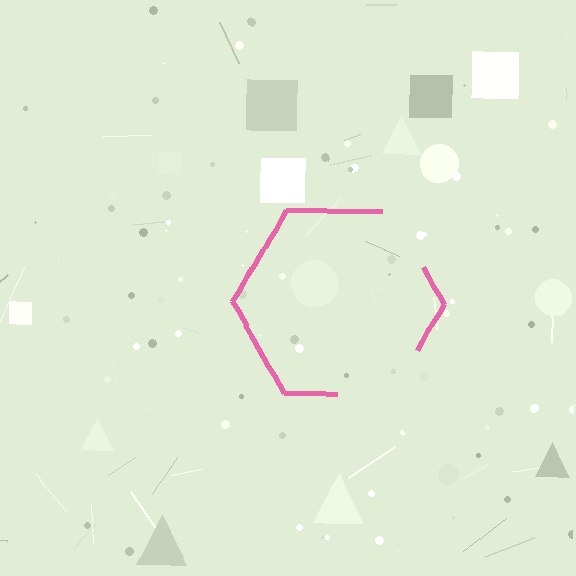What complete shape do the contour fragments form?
The contour fragments form a hexagon.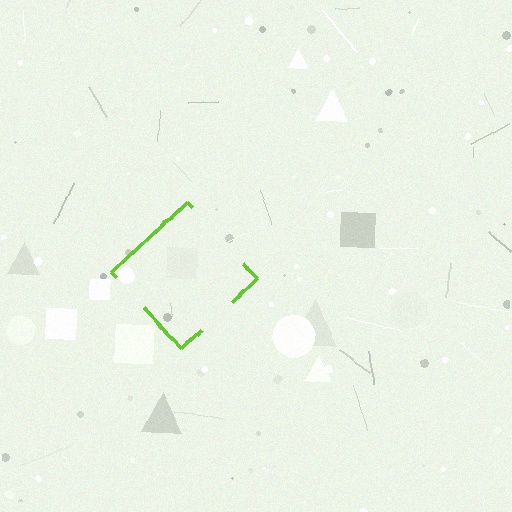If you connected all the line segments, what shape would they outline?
They would outline a diamond.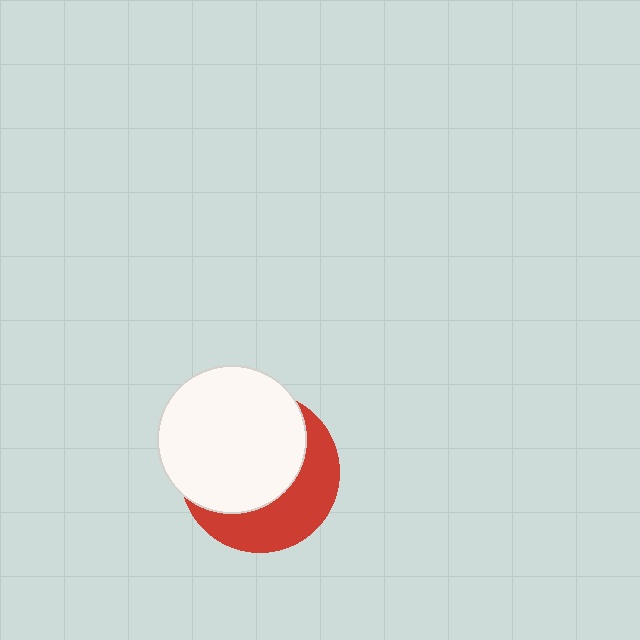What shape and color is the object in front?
The object in front is a white circle.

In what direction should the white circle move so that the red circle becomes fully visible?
The white circle should move toward the upper-left. That is the shortest direction to clear the overlap and leave the red circle fully visible.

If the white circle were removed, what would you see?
You would see the complete red circle.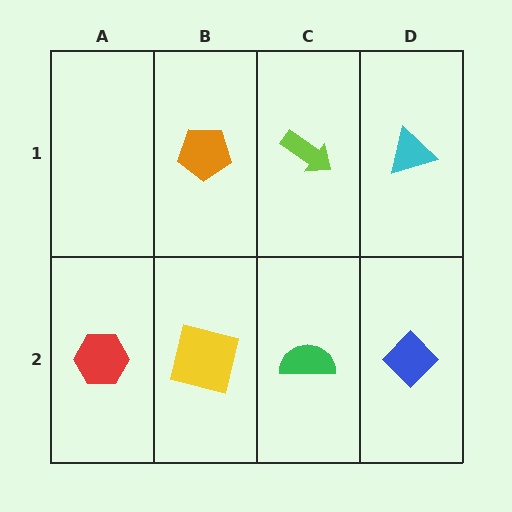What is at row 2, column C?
A green semicircle.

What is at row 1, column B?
An orange pentagon.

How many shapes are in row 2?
4 shapes.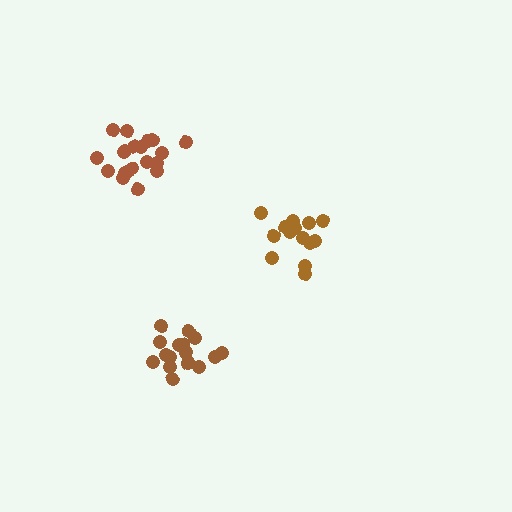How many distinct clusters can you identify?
There are 3 distinct clusters.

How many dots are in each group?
Group 1: 20 dots, Group 2: 16 dots, Group 3: 16 dots (52 total).